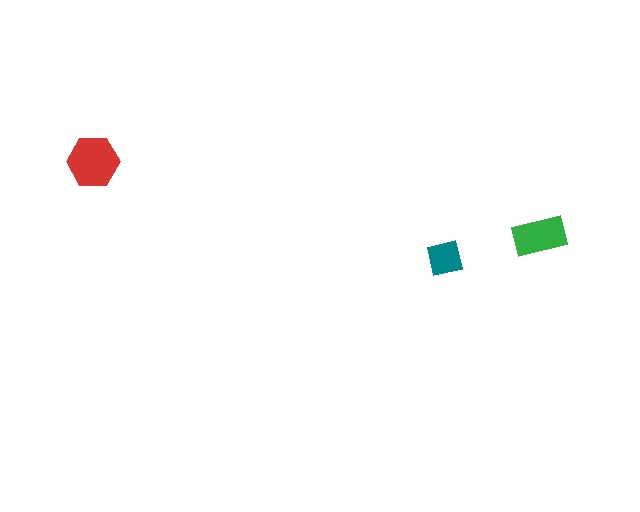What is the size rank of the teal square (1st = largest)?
3rd.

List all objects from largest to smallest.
The red hexagon, the green rectangle, the teal square.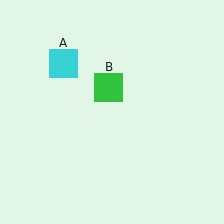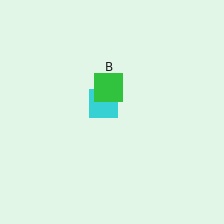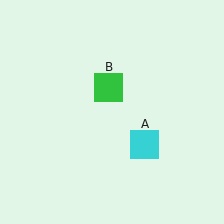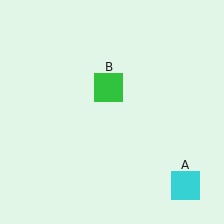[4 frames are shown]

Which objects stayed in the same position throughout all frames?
Green square (object B) remained stationary.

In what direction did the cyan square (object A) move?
The cyan square (object A) moved down and to the right.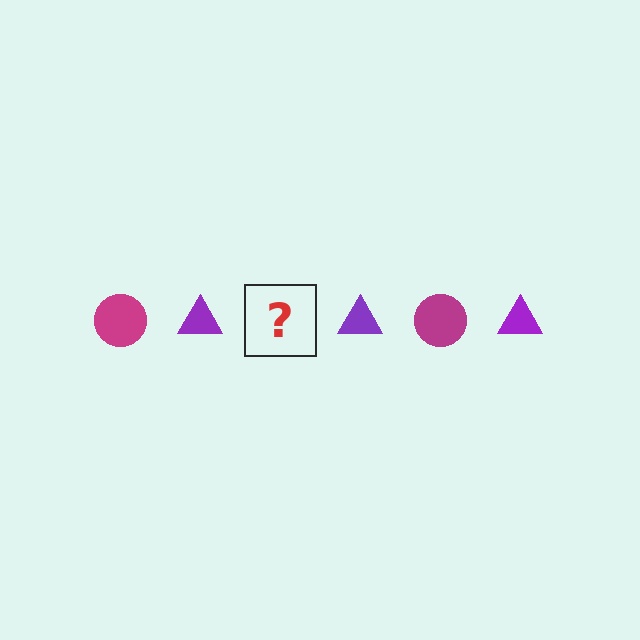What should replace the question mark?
The question mark should be replaced with a magenta circle.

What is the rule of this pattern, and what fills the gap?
The rule is that the pattern alternates between magenta circle and purple triangle. The gap should be filled with a magenta circle.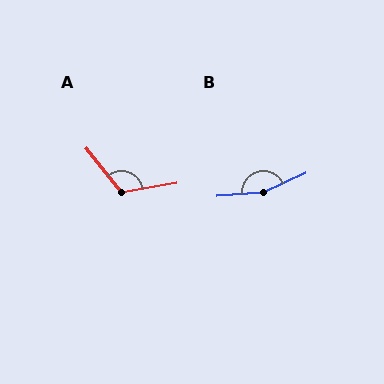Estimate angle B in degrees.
Approximately 160 degrees.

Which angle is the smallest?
A, at approximately 119 degrees.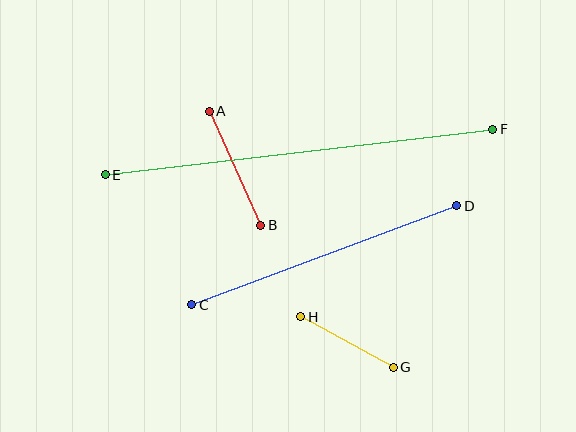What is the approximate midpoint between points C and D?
The midpoint is at approximately (324, 255) pixels.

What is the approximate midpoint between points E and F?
The midpoint is at approximately (299, 152) pixels.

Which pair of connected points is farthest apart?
Points E and F are farthest apart.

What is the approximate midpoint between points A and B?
The midpoint is at approximately (235, 168) pixels.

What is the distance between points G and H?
The distance is approximately 105 pixels.